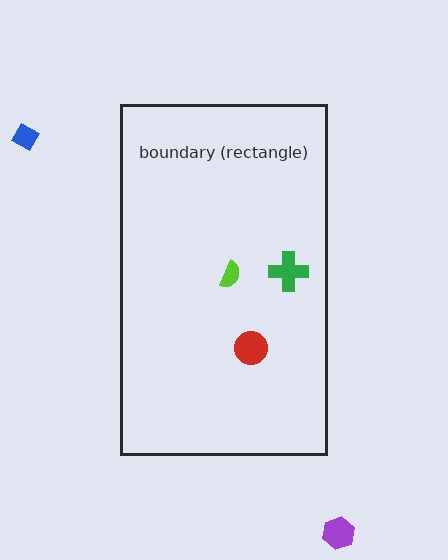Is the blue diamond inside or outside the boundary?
Outside.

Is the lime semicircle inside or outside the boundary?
Inside.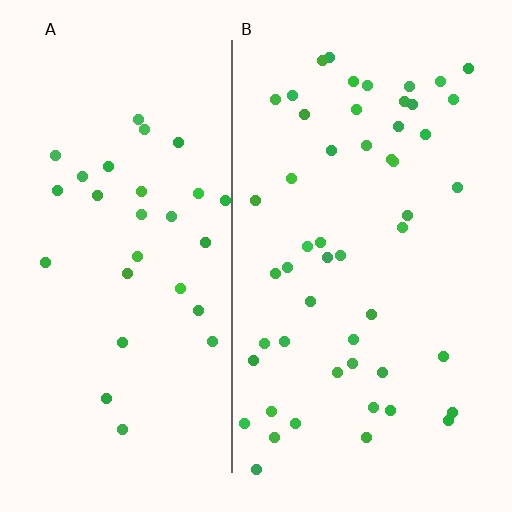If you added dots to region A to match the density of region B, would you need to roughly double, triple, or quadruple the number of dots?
Approximately double.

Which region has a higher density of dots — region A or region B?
B (the right).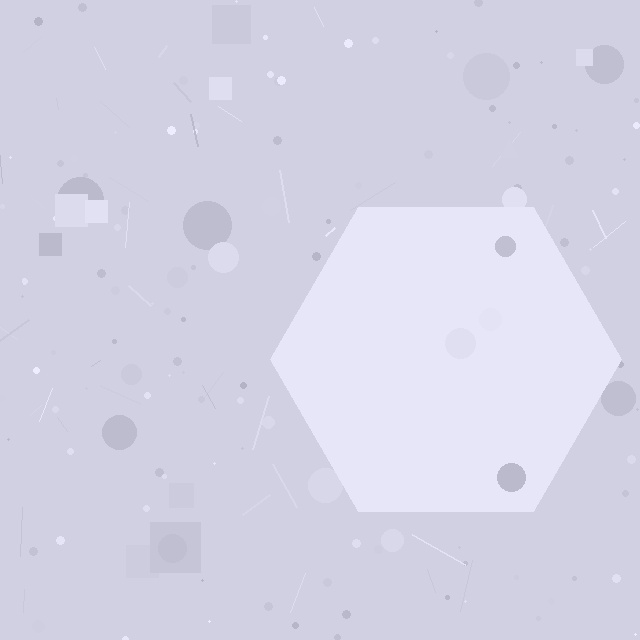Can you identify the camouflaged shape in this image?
The camouflaged shape is a hexagon.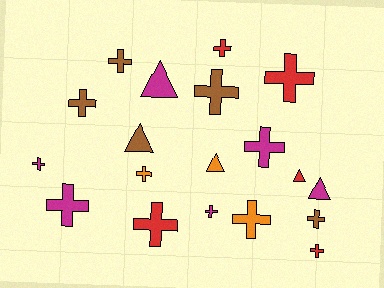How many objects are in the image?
There are 19 objects.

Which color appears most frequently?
Magenta, with 6 objects.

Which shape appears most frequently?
Cross, with 14 objects.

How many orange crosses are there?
There are 2 orange crosses.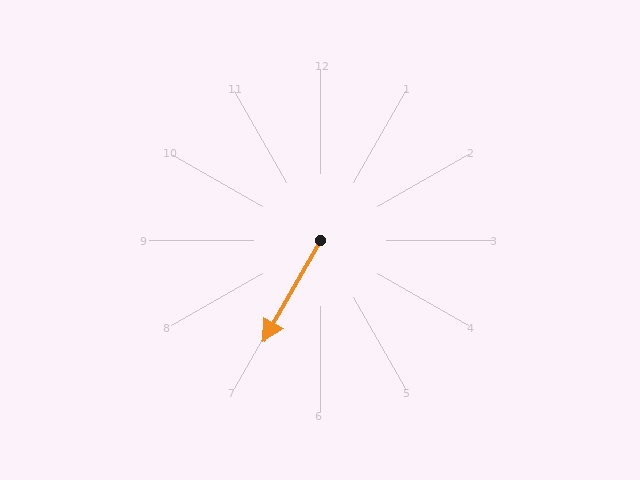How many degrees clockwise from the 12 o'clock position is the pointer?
Approximately 209 degrees.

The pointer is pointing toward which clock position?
Roughly 7 o'clock.